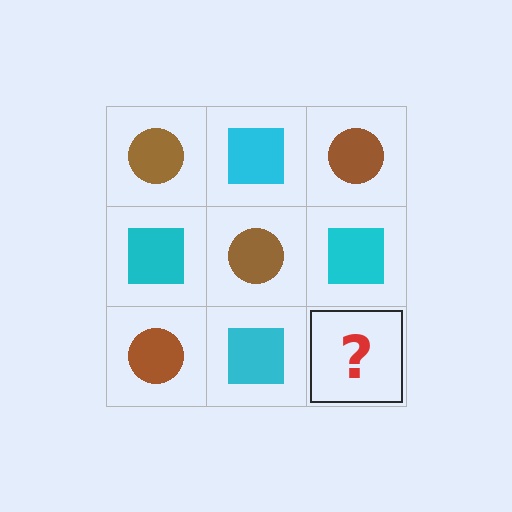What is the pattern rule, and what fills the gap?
The rule is that it alternates brown circle and cyan square in a checkerboard pattern. The gap should be filled with a brown circle.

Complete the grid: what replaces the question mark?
The question mark should be replaced with a brown circle.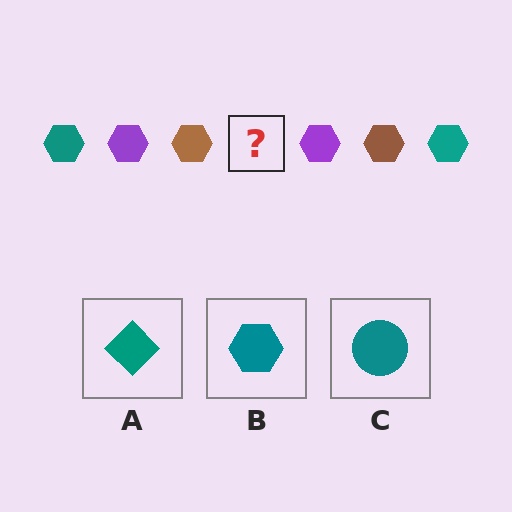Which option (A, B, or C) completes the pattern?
B.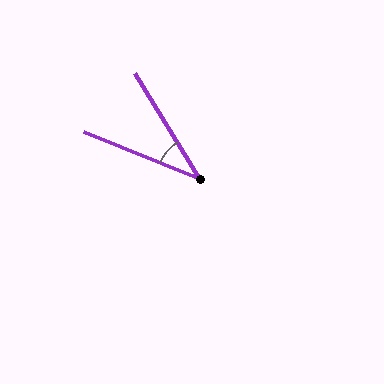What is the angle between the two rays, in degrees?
Approximately 36 degrees.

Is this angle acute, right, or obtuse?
It is acute.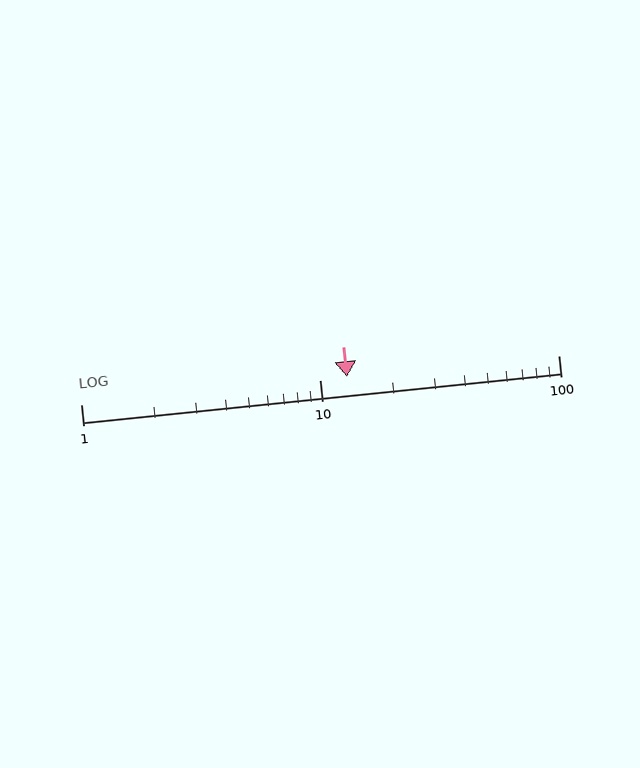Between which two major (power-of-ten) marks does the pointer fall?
The pointer is between 10 and 100.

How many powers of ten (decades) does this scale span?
The scale spans 2 decades, from 1 to 100.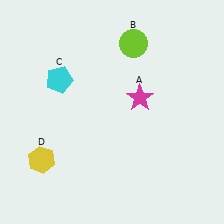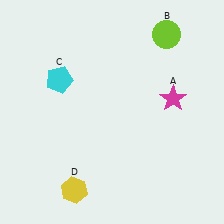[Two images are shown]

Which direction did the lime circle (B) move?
The lime circle (B) moved right.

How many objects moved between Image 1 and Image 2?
3 objects moved between the two images.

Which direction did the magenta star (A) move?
The magenta star (A) moved right.